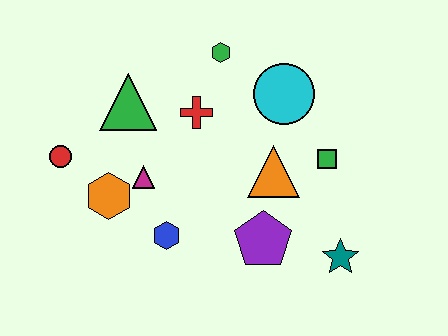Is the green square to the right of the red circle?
Yes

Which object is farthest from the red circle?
The teal star is farthest from the red circle.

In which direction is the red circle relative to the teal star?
The red circle is to the left of the teal star.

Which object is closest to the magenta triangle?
The orange hexagon is closest to the magenta triangle.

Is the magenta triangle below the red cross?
Yes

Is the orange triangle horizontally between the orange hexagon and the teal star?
Yes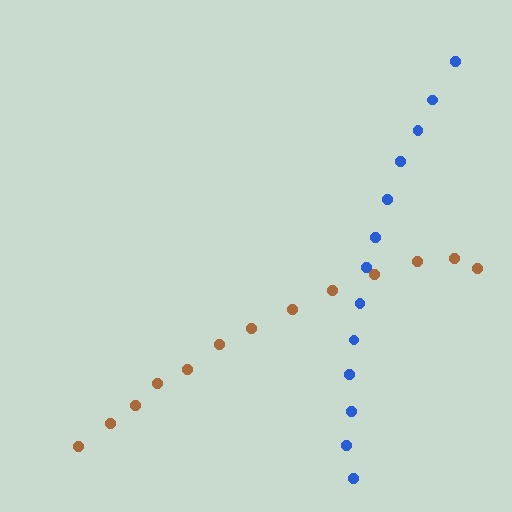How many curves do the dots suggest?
There are 2 distinct paths.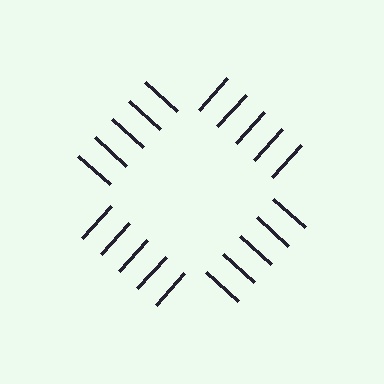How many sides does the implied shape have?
4 sides — the line-ends trace a square.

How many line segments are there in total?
20 — 5 along each of the 4 edges.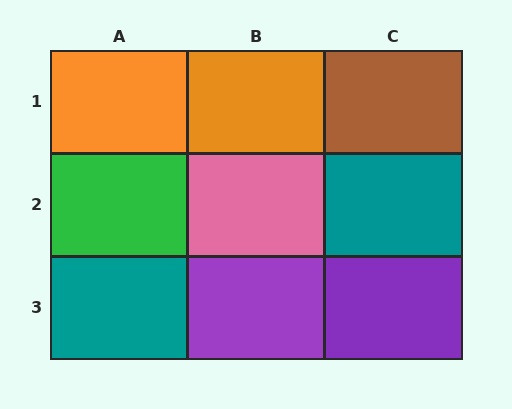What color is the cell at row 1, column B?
Orange.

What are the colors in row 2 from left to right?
Green, pink, teal.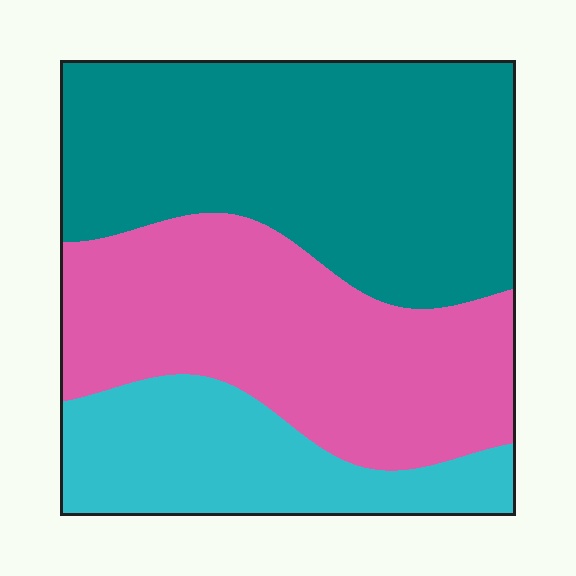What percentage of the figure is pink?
Pink takes up between a third and a half of the figure.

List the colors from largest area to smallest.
From largest to smallest: teal, pink, cyan.